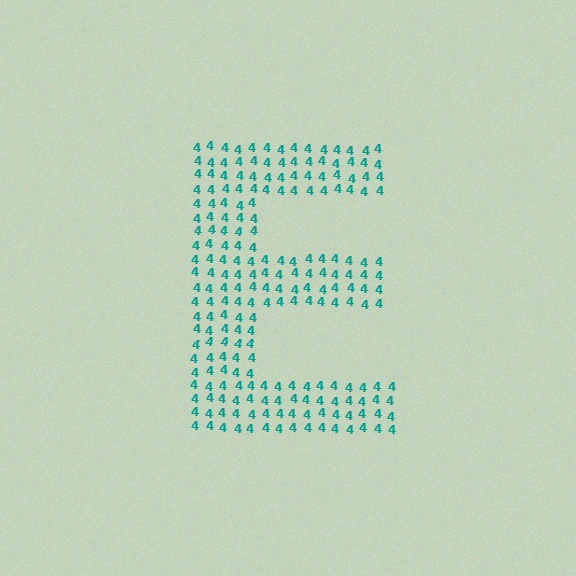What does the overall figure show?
The overall figure shows the letter E.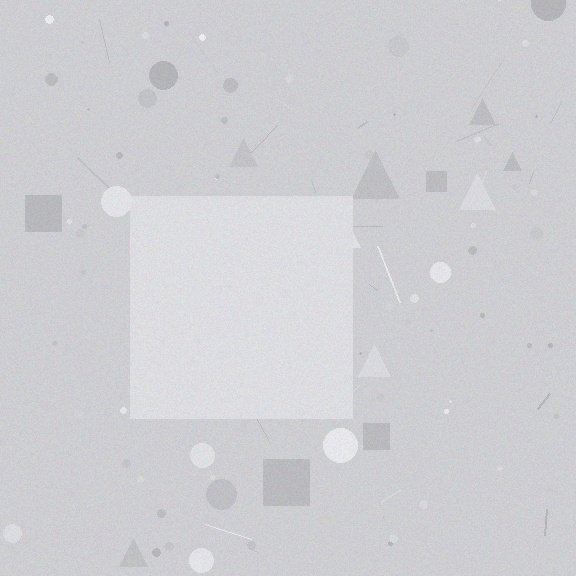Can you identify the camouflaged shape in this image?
The camouflaged shape is a square.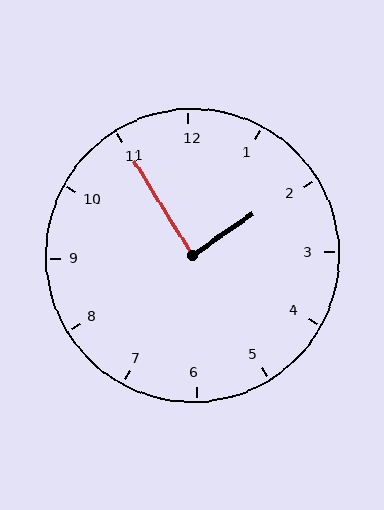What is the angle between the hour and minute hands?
Approximately 88 degrees.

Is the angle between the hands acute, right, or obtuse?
It is right.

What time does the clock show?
1:55.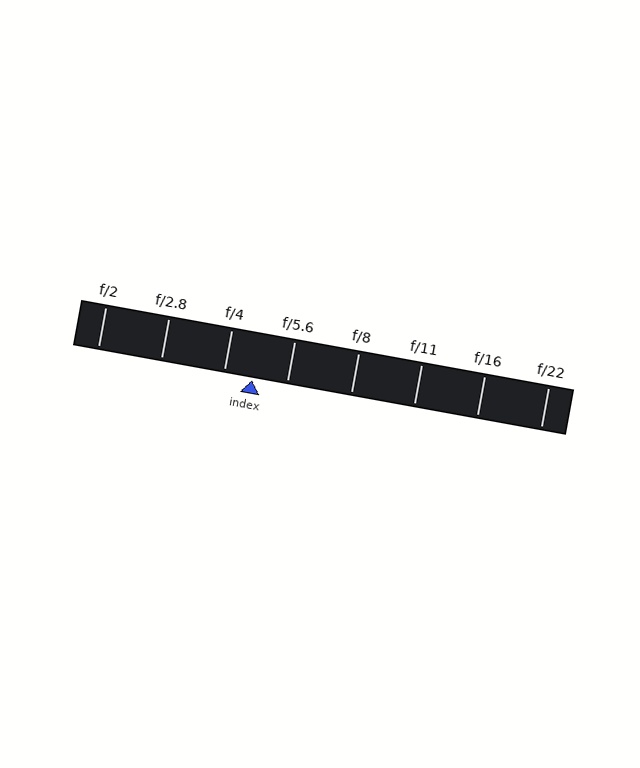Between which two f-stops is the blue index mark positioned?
The index mark is between f/4 and f/5.6.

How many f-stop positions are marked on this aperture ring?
There are 8 f-stop positions marked.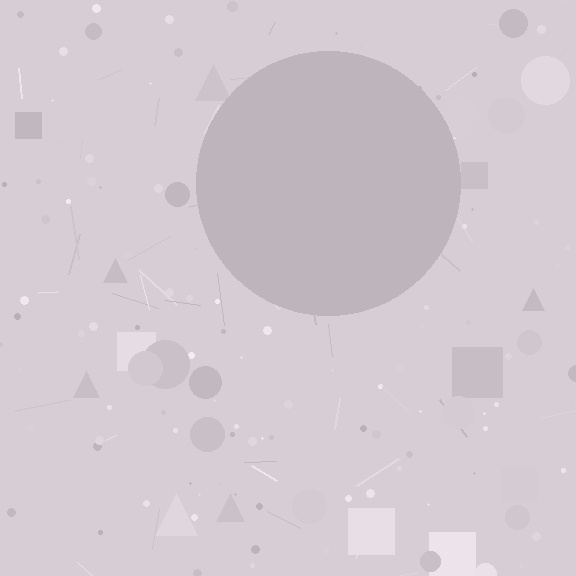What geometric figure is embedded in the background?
A circle is embedded in the background.